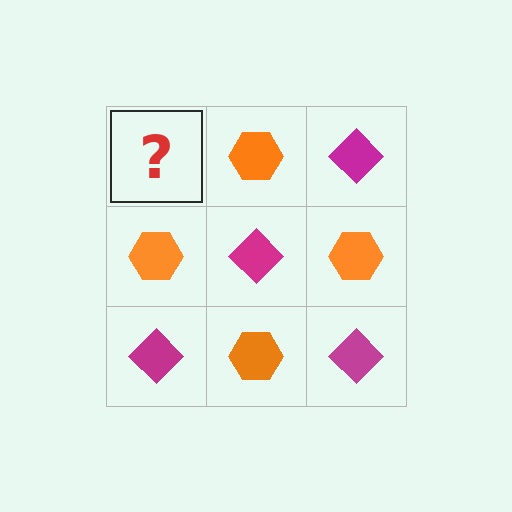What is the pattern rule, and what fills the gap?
The rule is that it alternates magenta diamond and orange hexagon in a checkerboard pattern. The gap should be filled with a magenta diamond.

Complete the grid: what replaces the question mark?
The question mark should be replaced with a magenta diamond.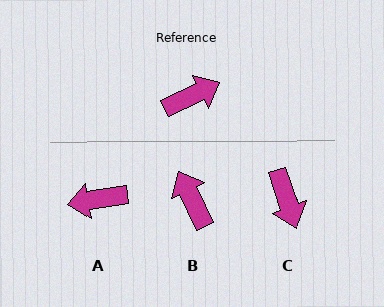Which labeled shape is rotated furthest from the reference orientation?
A, about 164 degrees away.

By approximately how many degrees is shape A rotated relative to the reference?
Approximately 164 degrees counter-clockwise.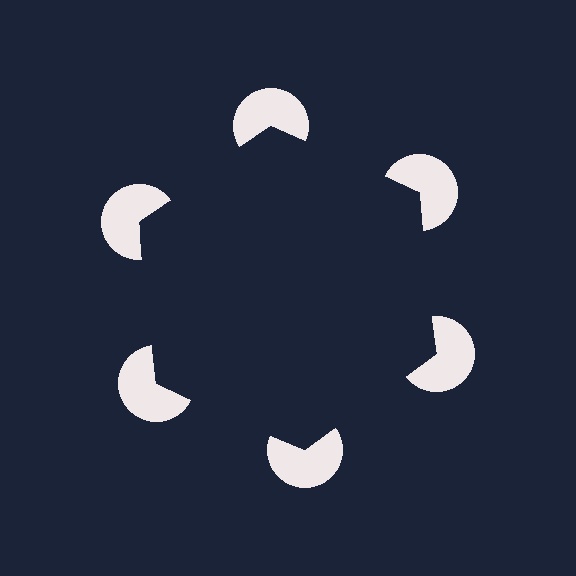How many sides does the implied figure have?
6 sides.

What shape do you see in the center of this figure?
An illusory hexagon — its edges are inferred from the aligned wedge cuts in the pac-man discs, not physically drawn.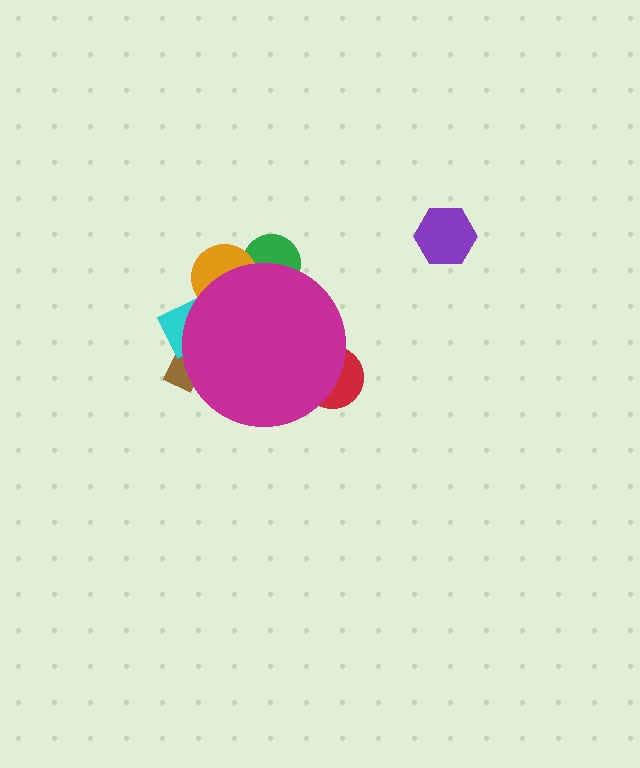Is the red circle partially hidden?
Yes, the red circle is partially hidden behind the magenta circle.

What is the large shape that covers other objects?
A magenta circle.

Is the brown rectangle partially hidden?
Yes, the brown rectangle is partially hidden behind the magenta circle.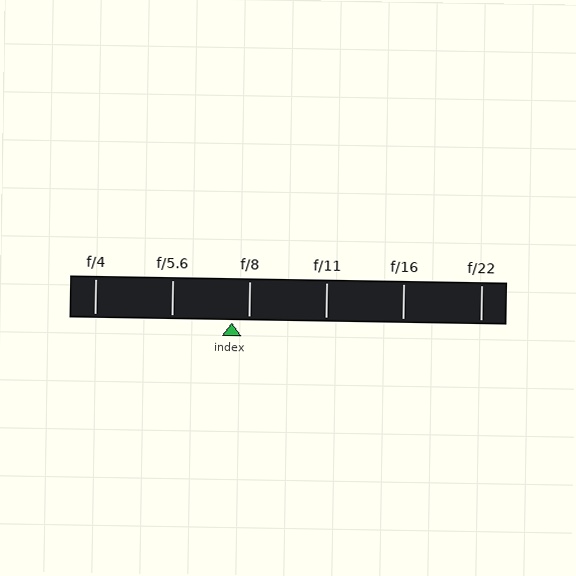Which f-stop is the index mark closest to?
The index mark is closest to f/8.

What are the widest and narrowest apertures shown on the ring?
The widest aperture shown is f/4 and the narrowest is f/22.